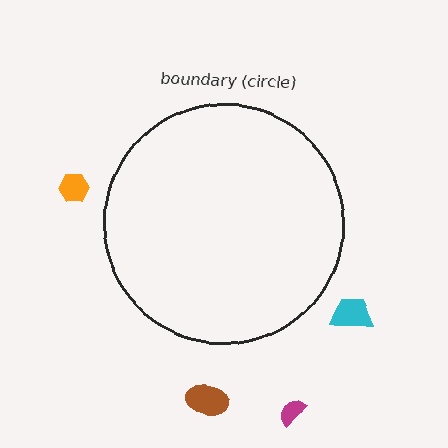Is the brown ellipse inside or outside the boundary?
Outside.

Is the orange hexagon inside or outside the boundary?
Outside.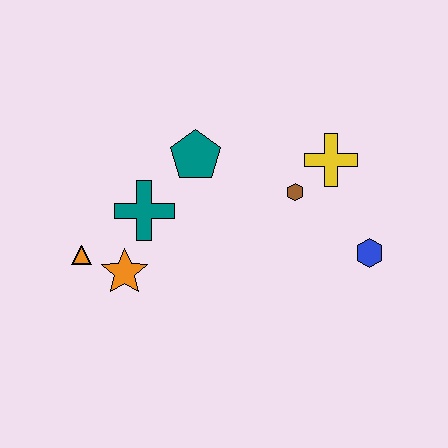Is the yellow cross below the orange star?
No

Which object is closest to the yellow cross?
The brown hexagon is closest to the yellow cross.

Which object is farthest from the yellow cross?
The orange triangle is farthest from the yellow cross.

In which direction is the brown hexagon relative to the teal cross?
The brown hexagon is to the right of the teal cross.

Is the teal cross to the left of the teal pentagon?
Yes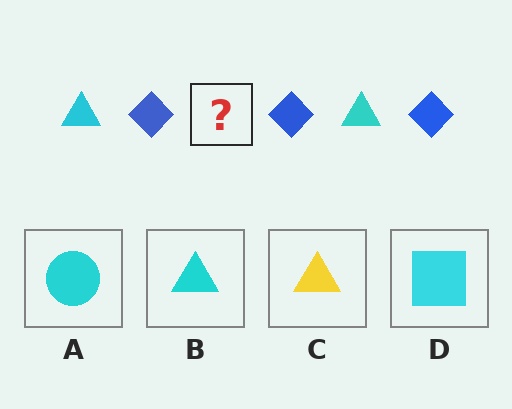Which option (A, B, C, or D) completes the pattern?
B.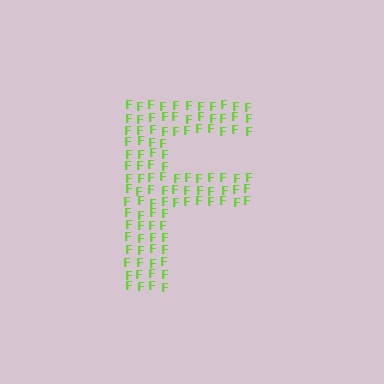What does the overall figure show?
The overall figure shows the letter F.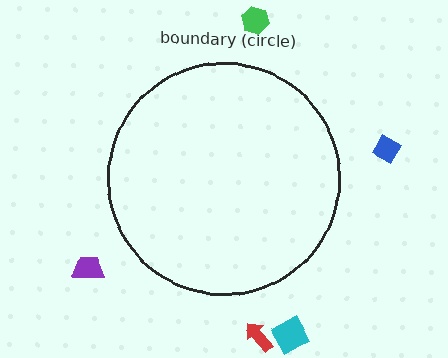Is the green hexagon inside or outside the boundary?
Outside.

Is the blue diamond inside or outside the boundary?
Outside.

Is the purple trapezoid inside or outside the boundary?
Outside.